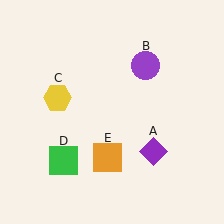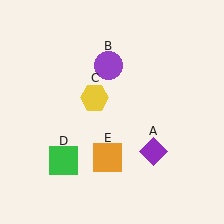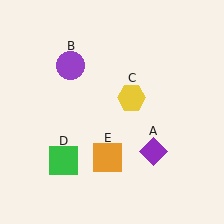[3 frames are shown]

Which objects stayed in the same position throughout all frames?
Purple diamond (object A) and green square (object D) and orange square (object E) remained stationary.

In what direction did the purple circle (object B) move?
The purple circle (object B) moved left.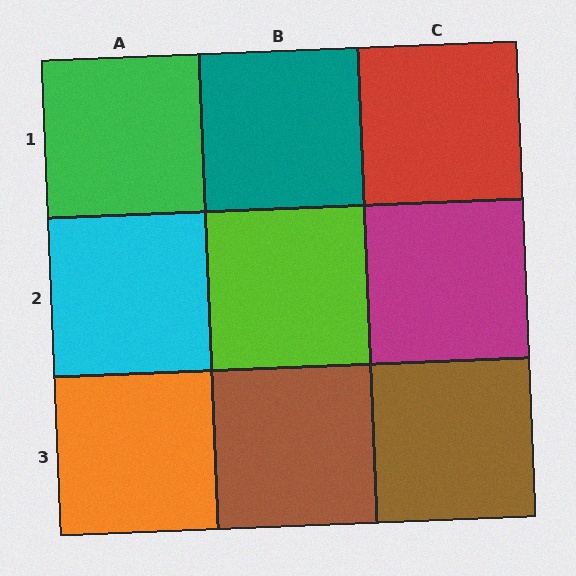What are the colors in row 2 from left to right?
Cyan, lime, magenta.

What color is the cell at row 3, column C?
Brown.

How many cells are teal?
1 cell is teal.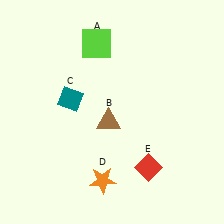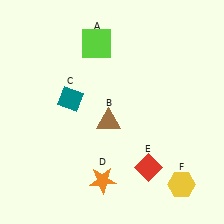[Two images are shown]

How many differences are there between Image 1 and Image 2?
There is 1 difference between the two images.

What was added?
A yellow hexagon (F) was added in Image 2.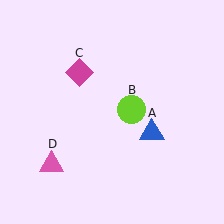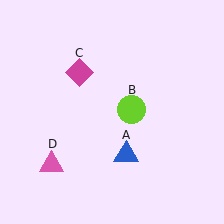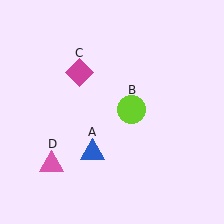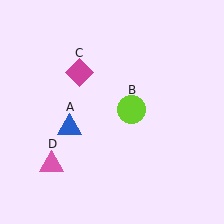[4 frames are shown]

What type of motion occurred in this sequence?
The blue triangle (object A) rotated clockwise around the center of the scene.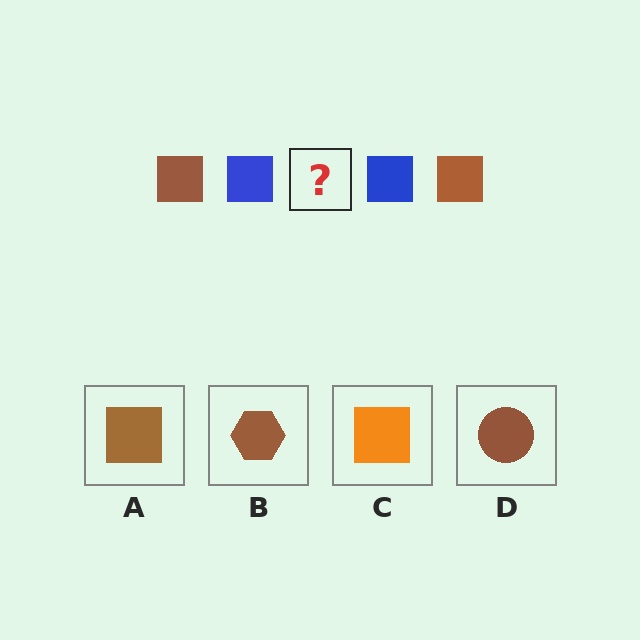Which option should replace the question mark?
Option A.